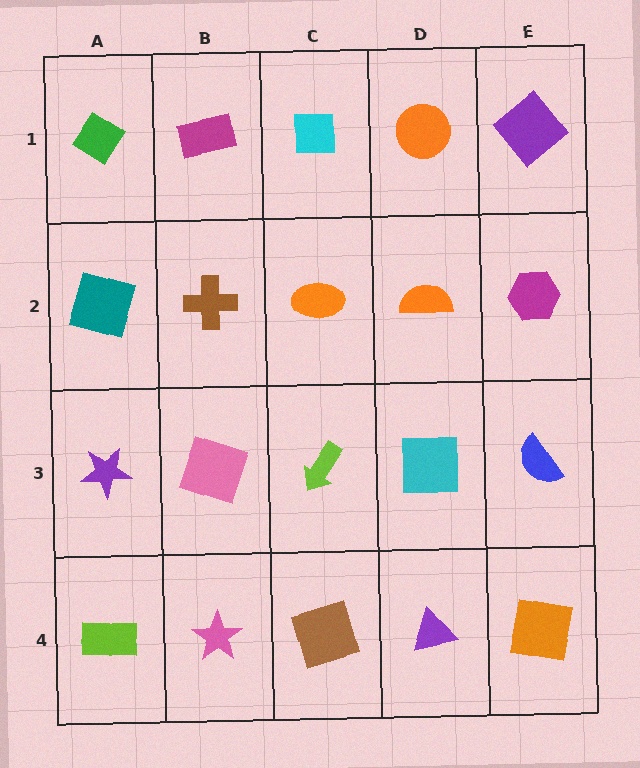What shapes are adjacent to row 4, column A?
A purple star (row 3, column A), a pink star (row 4, column B).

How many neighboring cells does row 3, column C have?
4.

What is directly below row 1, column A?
A teal square.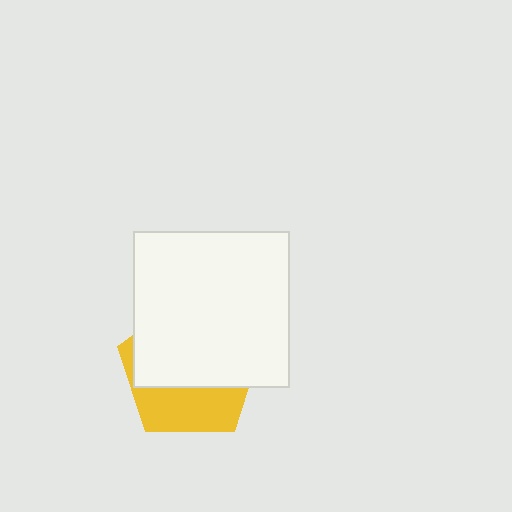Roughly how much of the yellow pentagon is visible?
A small part of it is visible (roughly 37%).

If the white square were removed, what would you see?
You would see the complete yellow pentagon.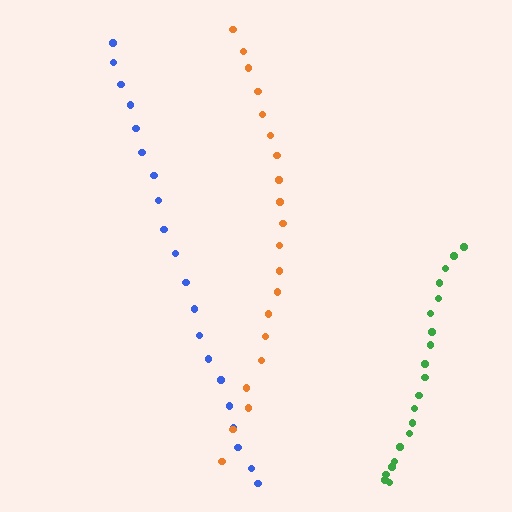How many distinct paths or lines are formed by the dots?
There are 3 distinct paths.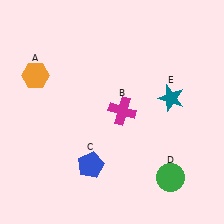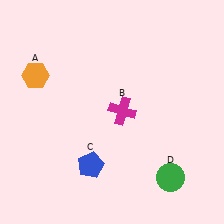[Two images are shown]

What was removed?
The teal star (E) was removed in Image 2.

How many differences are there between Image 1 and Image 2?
There is 1 difference between the two images.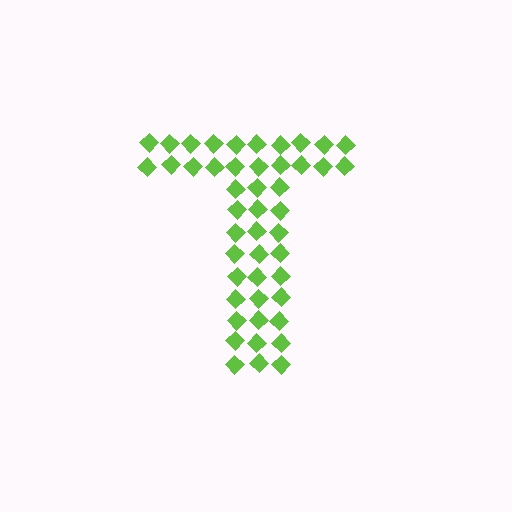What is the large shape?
The large shape is the letter T.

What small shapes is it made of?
It is made of small diamonds.